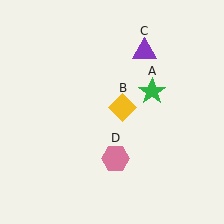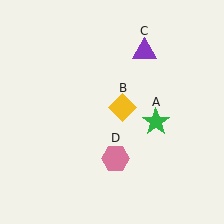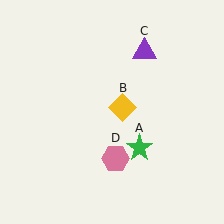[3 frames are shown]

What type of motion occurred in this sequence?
The green star (object A) rotated clockwise around the center of the scene.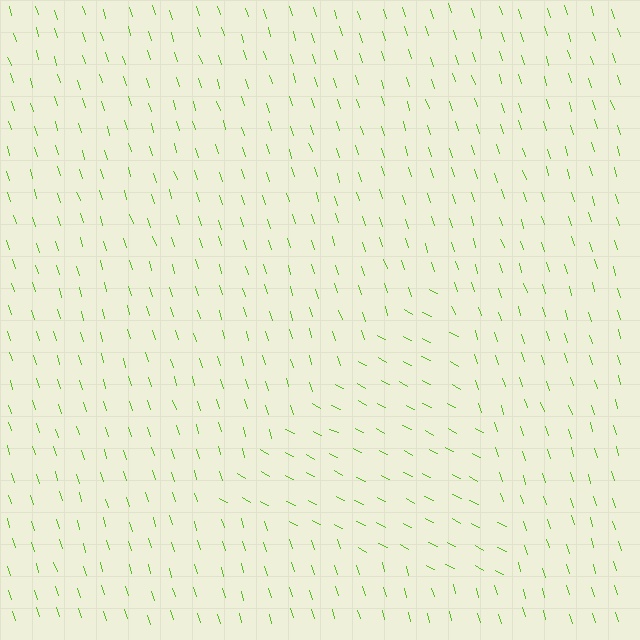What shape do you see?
I see a triangle.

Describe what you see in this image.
The image is filled with small lime line segments. A triangle region in the image has lines oriented differently from the surrounding lines, creating a visible texture boundary.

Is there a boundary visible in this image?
Yes, there is a texture boundary formed by a change in line orientation.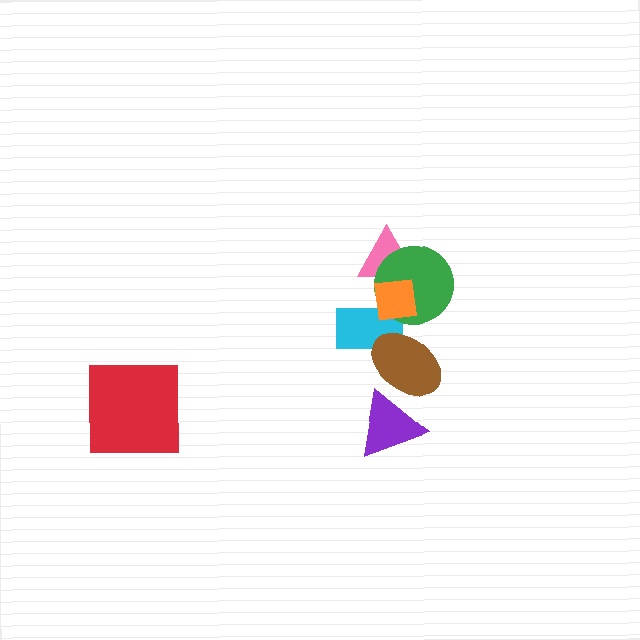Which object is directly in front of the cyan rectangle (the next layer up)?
The green circle is directly in front of the cyan rectangle.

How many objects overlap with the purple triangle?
1 object overlaps with the purple triangle.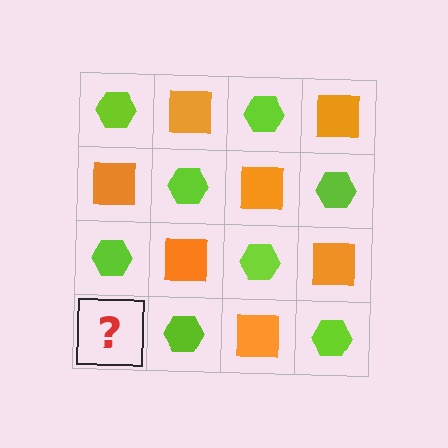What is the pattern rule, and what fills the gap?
The rule is that it alternates lime hexagon and orange square in a checkerboard pattern. The gap should be filled with an orange square.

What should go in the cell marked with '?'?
The missing cell should contain an orange square.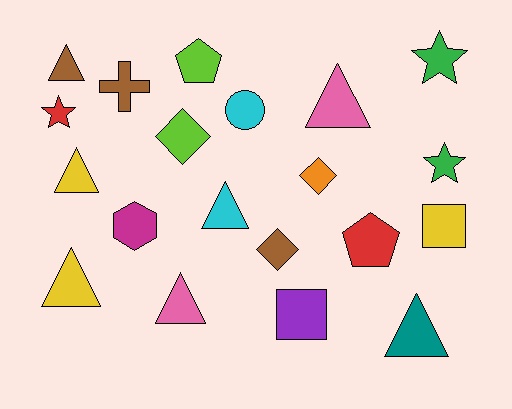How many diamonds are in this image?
There are 3 diamonds.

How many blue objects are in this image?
There are no blue objects.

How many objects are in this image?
There are 20 objects.